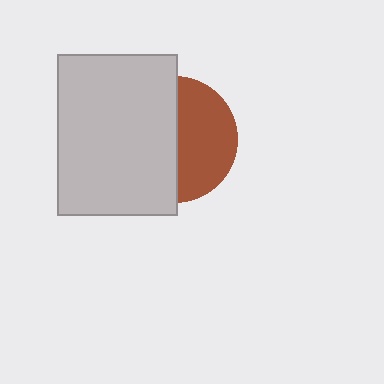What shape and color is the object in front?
The object in front is a light gray rectangle.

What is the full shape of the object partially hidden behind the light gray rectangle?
The partially hidden object is a brown circle.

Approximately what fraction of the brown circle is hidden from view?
Roughly 53% of the brown circle is hidden behind the light gray rectangle.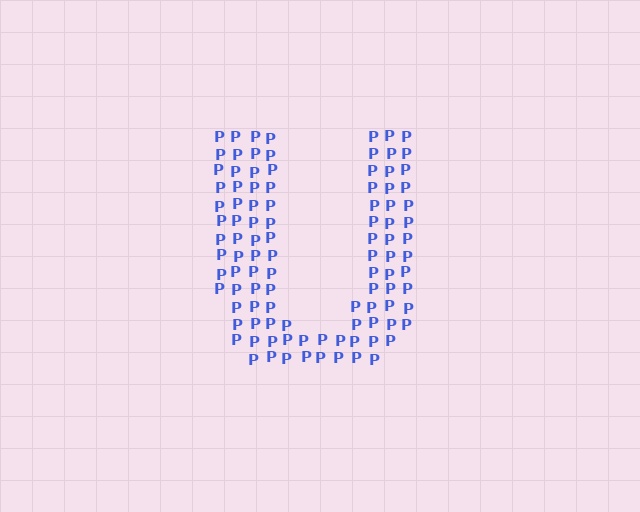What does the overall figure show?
The overall figure shows the letter U.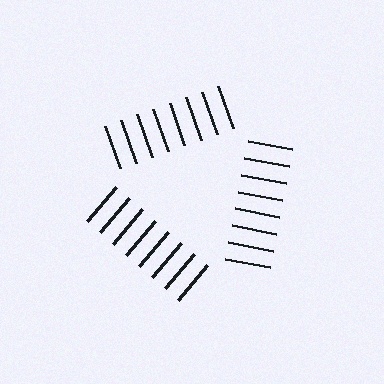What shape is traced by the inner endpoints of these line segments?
An illusory triangle — the line segments terminate on its edges but no continuous stroke is drawn.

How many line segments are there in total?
24 — 8 along each of the 3 edges.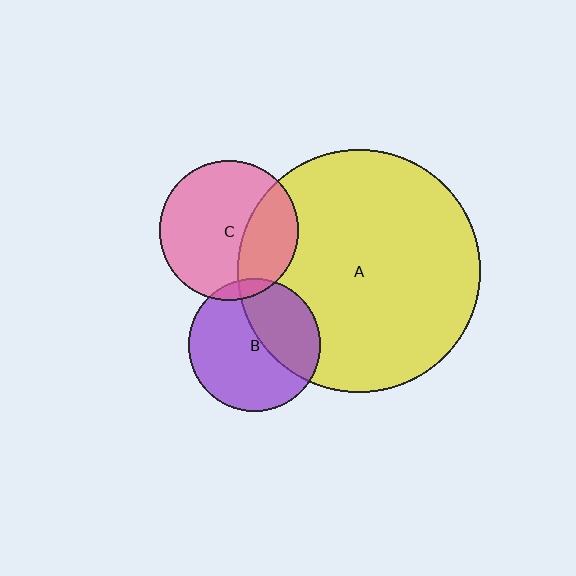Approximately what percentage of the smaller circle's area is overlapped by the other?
Approximately 40%.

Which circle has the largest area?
Circle A (yellow).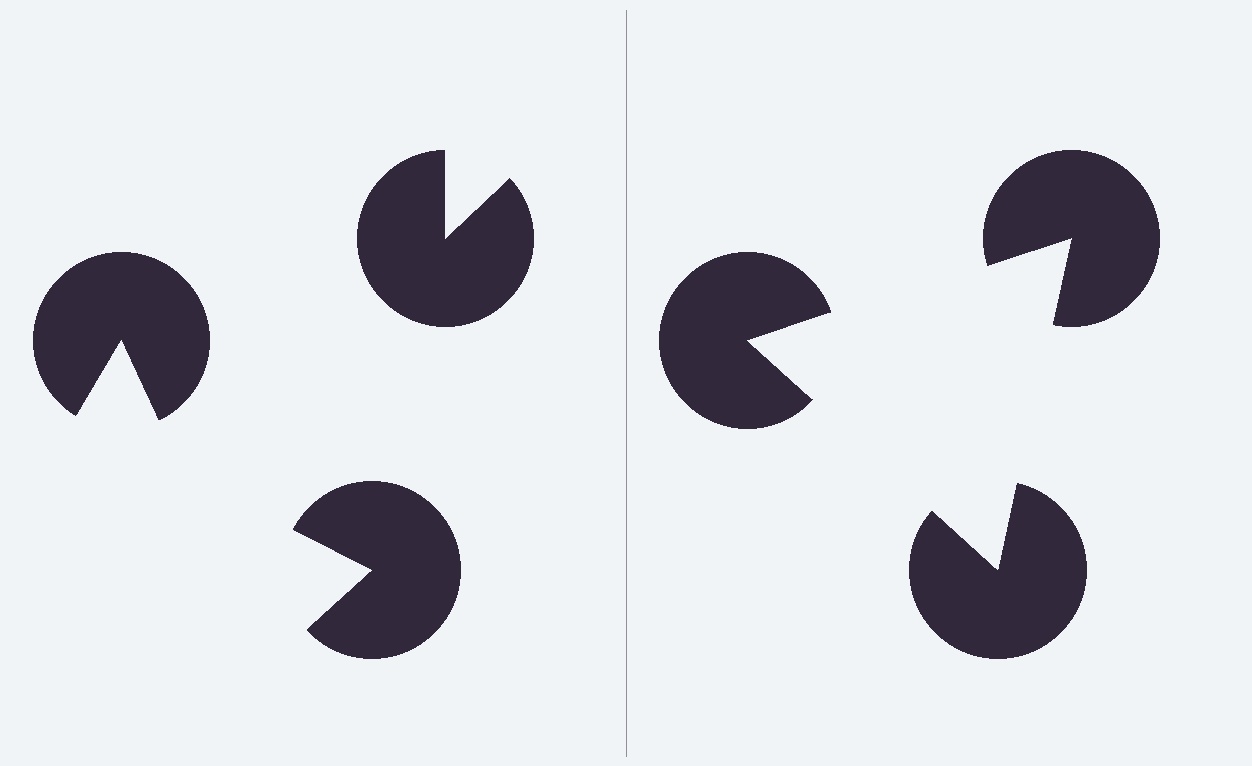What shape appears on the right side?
An illusory triangle.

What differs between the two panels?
The pac-man discs are positioned identically on both sides; only the wedge orientations differ. On the right they align to a triangle; on the left they are misaligned.